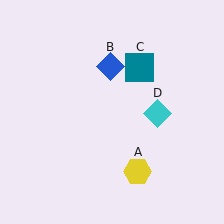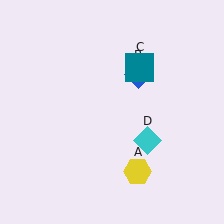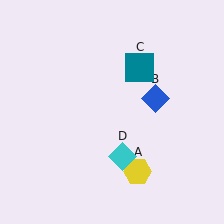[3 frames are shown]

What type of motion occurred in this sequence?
The blue diamond (object B), cyan diamond (object D) rotated clockwise around the center of the scene.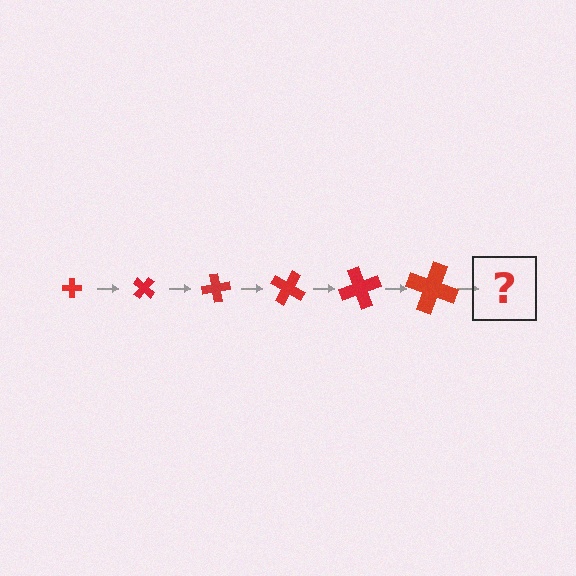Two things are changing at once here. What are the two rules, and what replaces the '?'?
The two rules are that the cross grows larger each step and it rotates 40 degrees each step. The '?' should be a cross, larger than the previous one and rotated 240 degrees from the start.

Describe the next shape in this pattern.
It should be a cross, larger than the previous one and rotated 240 degrees from the start.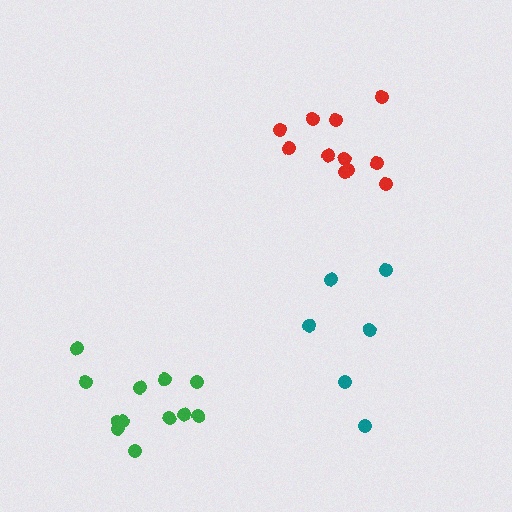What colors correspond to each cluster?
The clusters are colored: teal, green, red.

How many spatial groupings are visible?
There are 3 spatial groupings.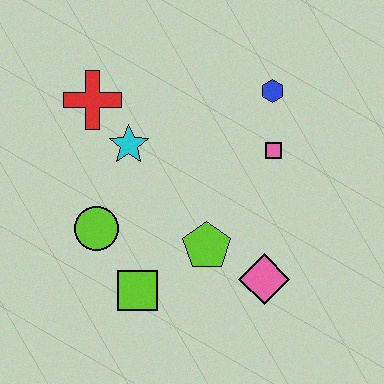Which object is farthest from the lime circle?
The blue hexagon is farthest from the lime circle.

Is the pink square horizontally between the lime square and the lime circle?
No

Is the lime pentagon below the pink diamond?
No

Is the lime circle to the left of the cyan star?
Yes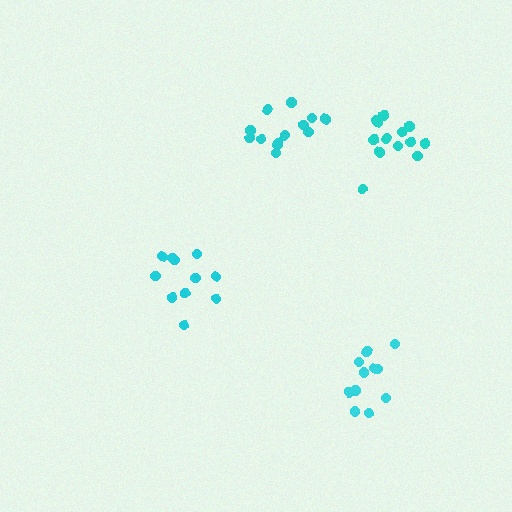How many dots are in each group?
Group 1: 11 dots, Group 2: 11 dots, Group 3: 13 dots, Group 4: 13 dots (48 total).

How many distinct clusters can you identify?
There are 4 distinct clusters.